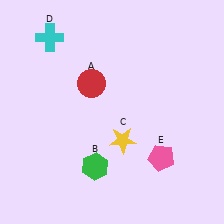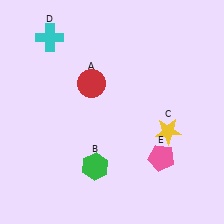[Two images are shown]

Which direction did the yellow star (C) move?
The yellow star (C) moved right.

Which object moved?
The yellow star (C) moved right.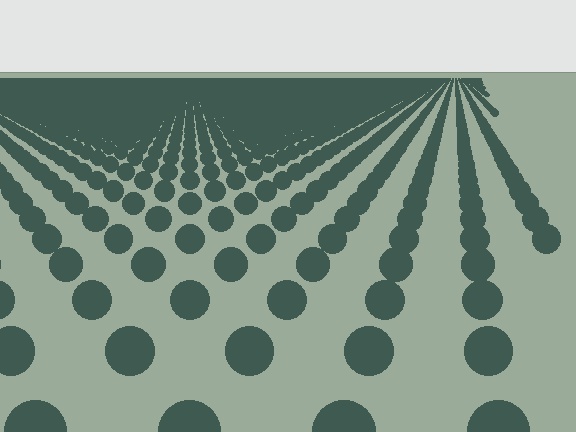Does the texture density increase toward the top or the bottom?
Density increases toward the top.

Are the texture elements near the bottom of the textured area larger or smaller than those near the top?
Larger. Near the bottom, elements are closer to the viewer and appear at a bigger on-screen size.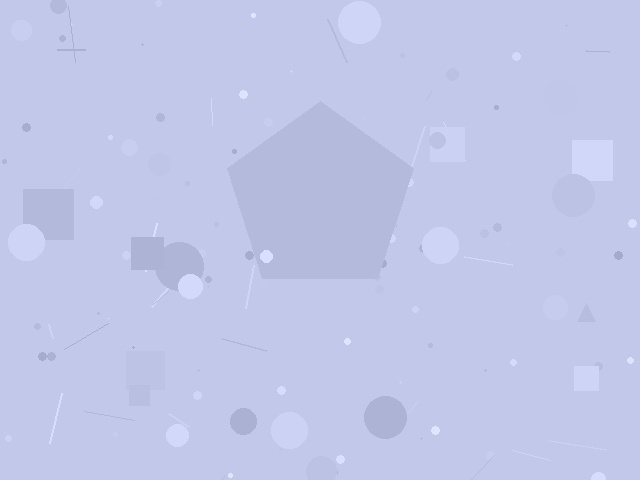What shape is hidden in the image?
A pentagon is hidden in the image.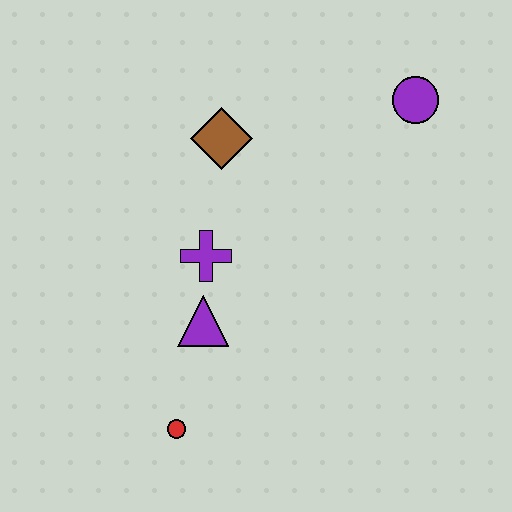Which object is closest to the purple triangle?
The purple cross is closest to the purple triangle.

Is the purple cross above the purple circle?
No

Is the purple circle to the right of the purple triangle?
Yes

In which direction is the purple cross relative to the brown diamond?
The purple cross is below the brown diamond.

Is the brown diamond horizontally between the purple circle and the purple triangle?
Yes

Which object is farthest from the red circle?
The purple circle is farthest from the red circle.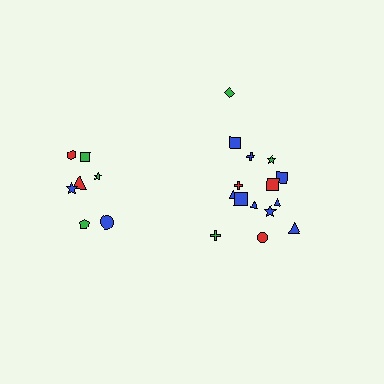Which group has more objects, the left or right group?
The right group.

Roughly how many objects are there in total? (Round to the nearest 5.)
Roughly 20 objects in total.